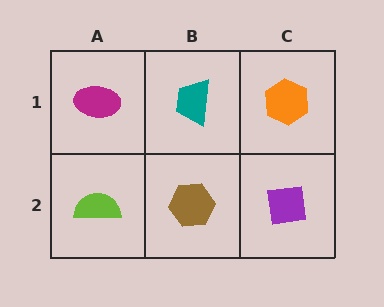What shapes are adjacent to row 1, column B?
A brown hexagon (row 2, column B), a magenta ellipse (row 1, column A), an orange hexagon (row 1, column C).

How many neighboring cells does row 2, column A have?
2.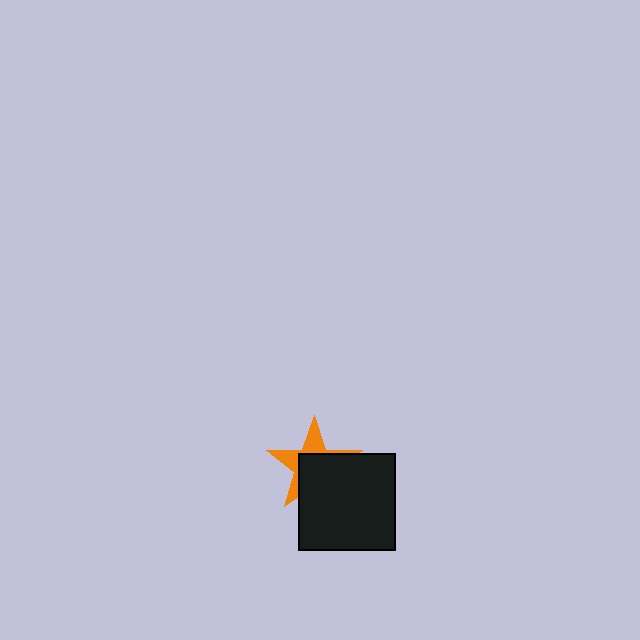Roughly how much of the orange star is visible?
A small part of it is visible (roughly 42%).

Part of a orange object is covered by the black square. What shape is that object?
It is a star.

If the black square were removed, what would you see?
You would see the complete orange star.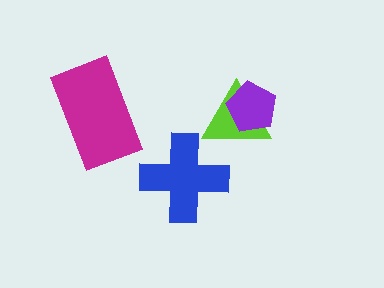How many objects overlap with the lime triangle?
1 object overlaps with the lime triangle.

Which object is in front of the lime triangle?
The purple pentagon is in front of the lime triangle.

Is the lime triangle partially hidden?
Yes, it is partially covered by another shape.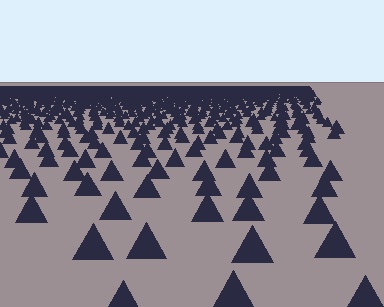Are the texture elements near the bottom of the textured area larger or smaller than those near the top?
Larger. Near the bottom, elements are closer to the viewer and appear at a bigger on-screen size.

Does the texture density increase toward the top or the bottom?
Density increases toward the top.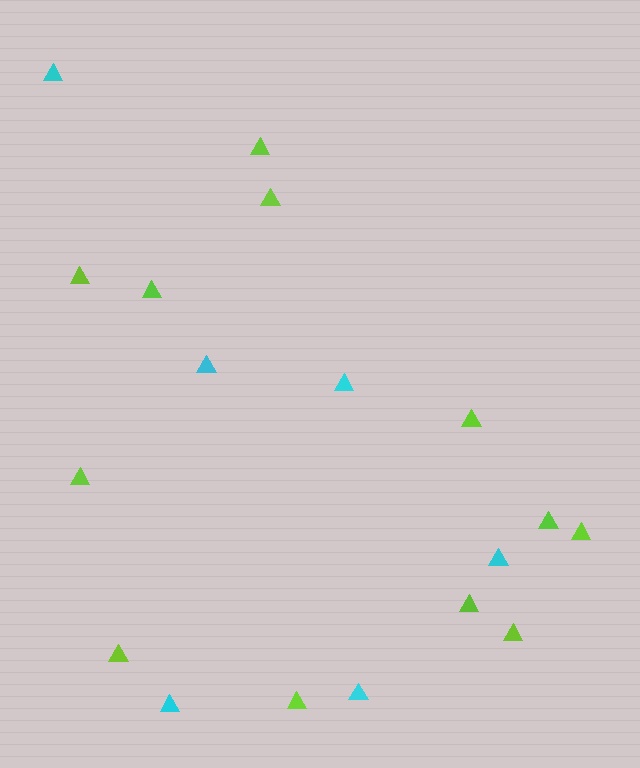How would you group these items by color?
There are 2 groups: one group of lime triangles (12) and one group of cyan triangles (6).